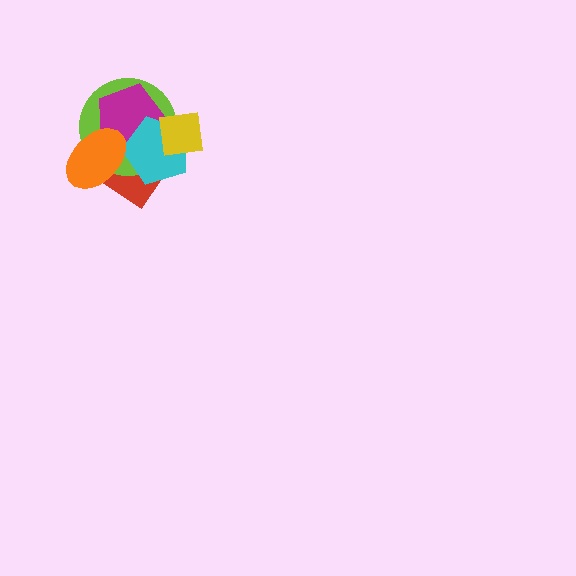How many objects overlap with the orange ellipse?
4 objects overlap with the orange ellipse.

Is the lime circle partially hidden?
Yes, it is partially covered by another shape.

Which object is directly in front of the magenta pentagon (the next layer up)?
The cyan pentagon is directly in front of the magenta pentagon.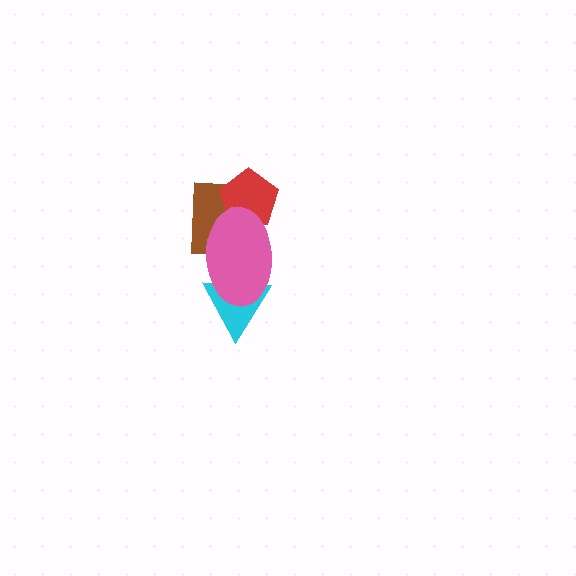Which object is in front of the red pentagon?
The pink ellipse is in front of the red pentagon.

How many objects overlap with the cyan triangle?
1 object overlaps with the cyan triangle.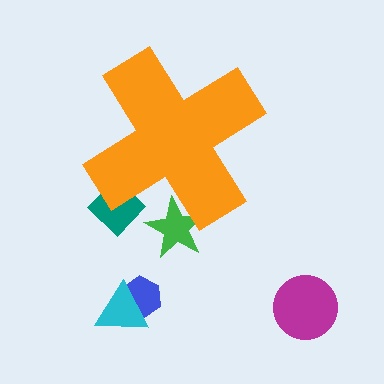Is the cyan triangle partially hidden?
No, the cyan triangle is fully visible.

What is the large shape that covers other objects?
An orange cross.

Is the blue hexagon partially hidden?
No, the blue hexagon is fully visible.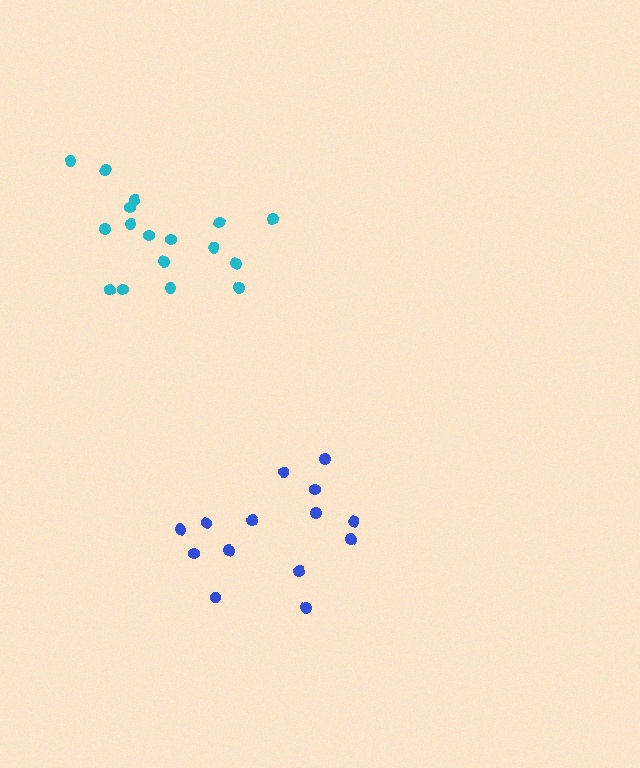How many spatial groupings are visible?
There are 2 spatial groupings.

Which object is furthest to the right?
The blue cluster is rightmost.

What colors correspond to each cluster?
The clusters are colored: blue, cyan.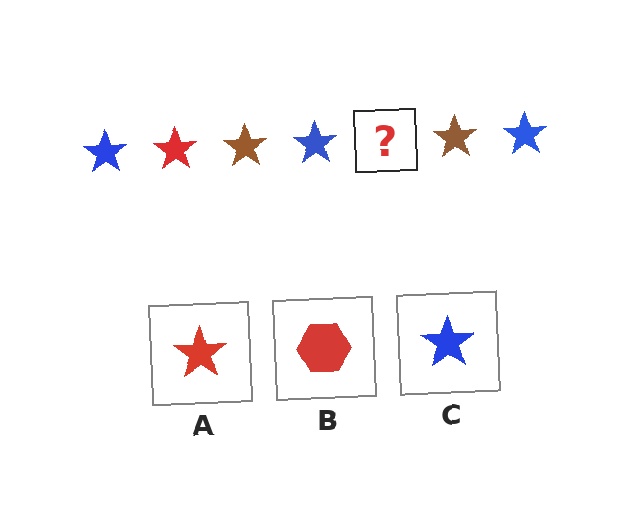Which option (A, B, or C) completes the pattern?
A.